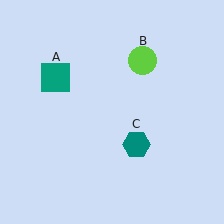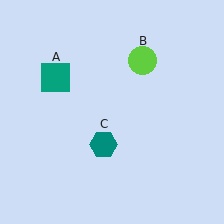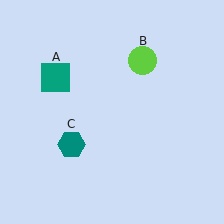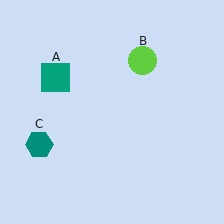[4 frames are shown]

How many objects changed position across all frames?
1 object changed position: teal hexagon (object C).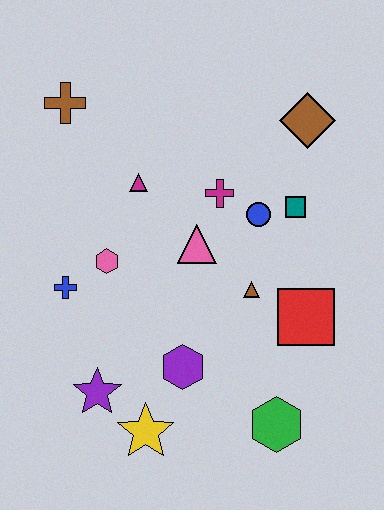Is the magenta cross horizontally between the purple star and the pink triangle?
No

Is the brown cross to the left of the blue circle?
Yes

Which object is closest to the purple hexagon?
The yellow star is closest to the purple hexagon.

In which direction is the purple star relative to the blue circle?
The purple star is below the blue circle.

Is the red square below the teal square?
Yes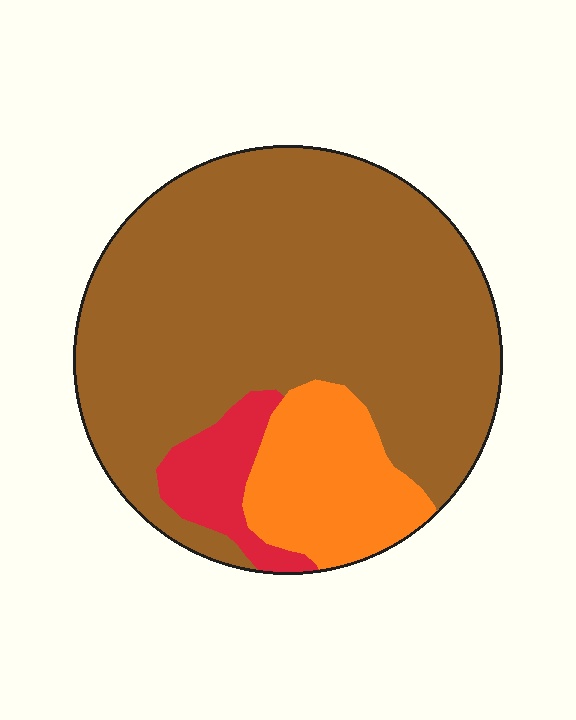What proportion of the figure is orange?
Orange covers around 15% of the figure.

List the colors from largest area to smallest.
From largest to smallest: brown, orange, red.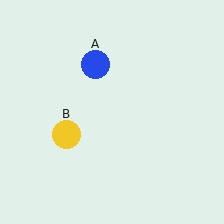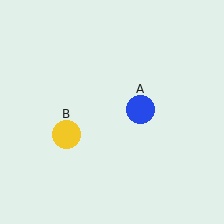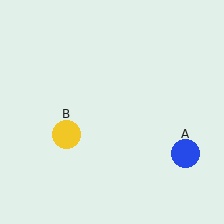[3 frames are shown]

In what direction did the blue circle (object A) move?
The blue circle (object A) moved down and to the right.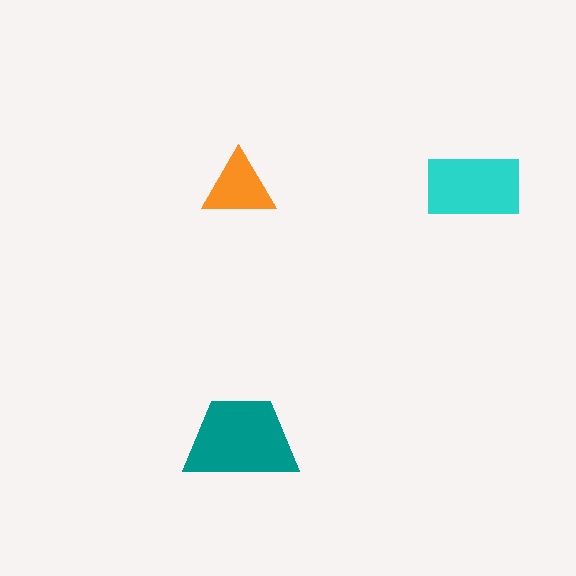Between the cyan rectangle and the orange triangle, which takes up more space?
The cyan rectangle.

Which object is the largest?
The teal trapezoid.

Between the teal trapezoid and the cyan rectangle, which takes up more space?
The teal trapezoid.